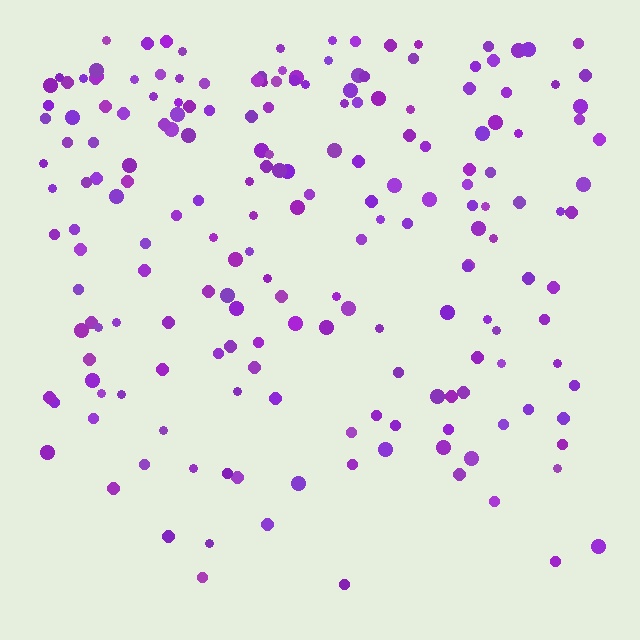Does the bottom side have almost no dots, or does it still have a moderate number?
Still a moderate number, just noticeably fewer than the top.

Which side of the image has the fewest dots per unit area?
The bottom.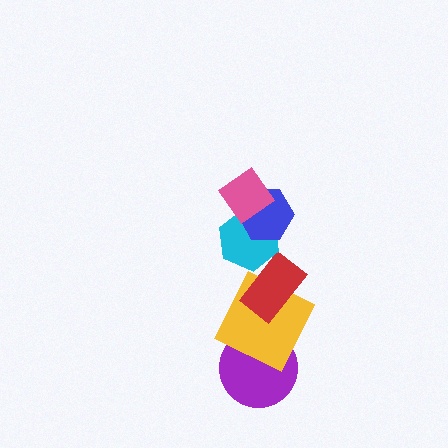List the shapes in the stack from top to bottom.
From top to bottom: the pink diamond, the blue hexagon, the cyan hexagon, the red rectangle, the yellow square, the purple circle.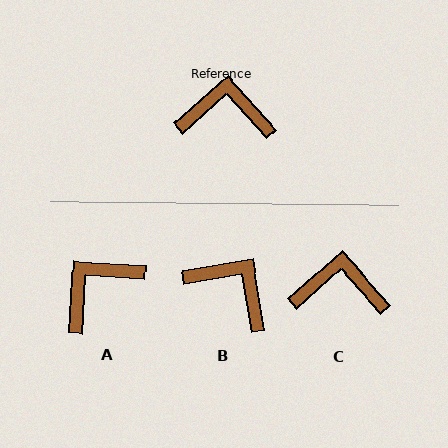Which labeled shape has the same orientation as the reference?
C.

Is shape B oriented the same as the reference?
No, it is off by about 33 degrees.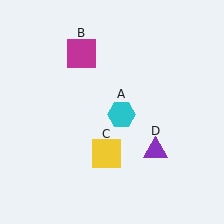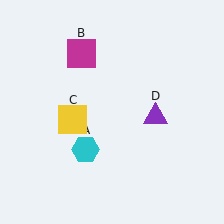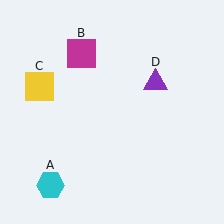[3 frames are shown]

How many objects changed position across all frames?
3 objects changed position: cyan hexagon (object A), yellow square (object C), purple triangle (object D).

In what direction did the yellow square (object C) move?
The yellow square (object C) moved up and to the left.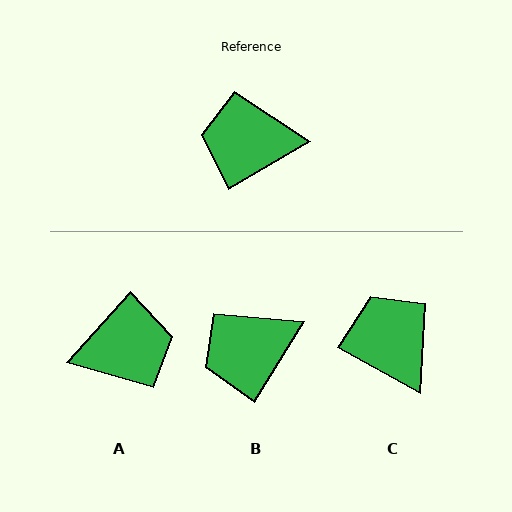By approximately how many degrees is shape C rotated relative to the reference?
Approximately 60 degrees clockwise.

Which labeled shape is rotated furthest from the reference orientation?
A, about 163 degrees away.